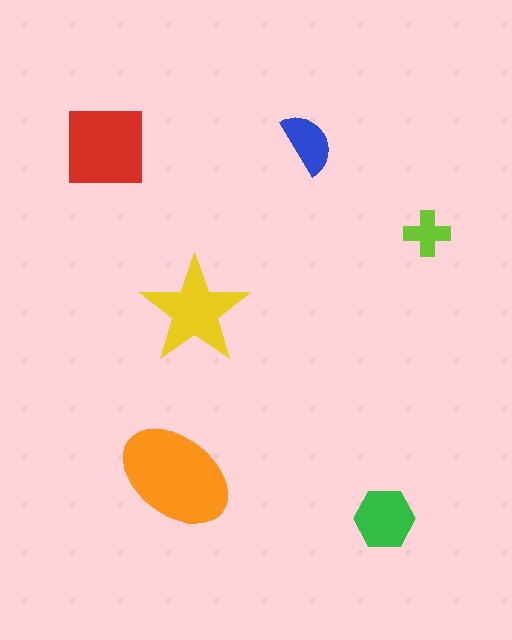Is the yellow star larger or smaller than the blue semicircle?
Larger.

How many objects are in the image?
There are 6 objects in the image.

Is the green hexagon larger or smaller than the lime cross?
Larger.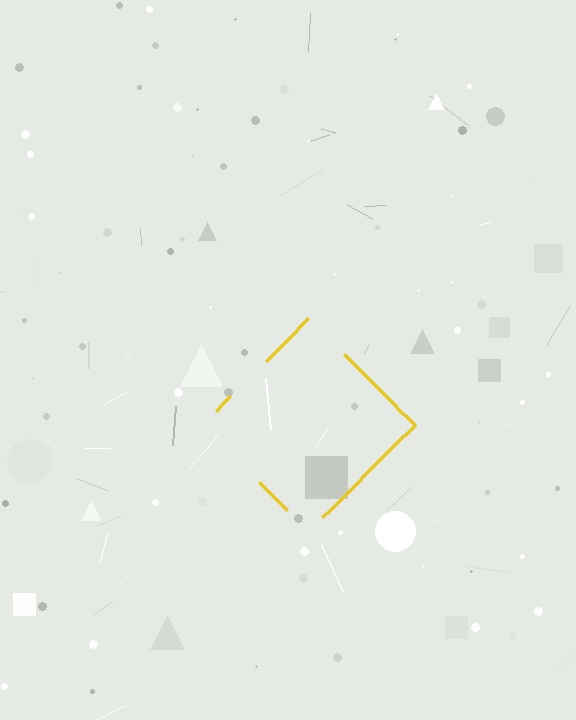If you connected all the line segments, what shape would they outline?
They would outline a diamond.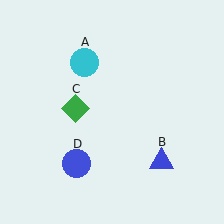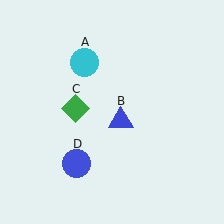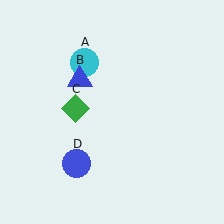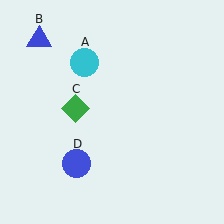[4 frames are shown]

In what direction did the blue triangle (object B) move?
The blue triangle (object B) moved up and to the left.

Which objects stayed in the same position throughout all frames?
Cyan circle (object A) and green diamond (object C) and blue circle (object D) remained stationary.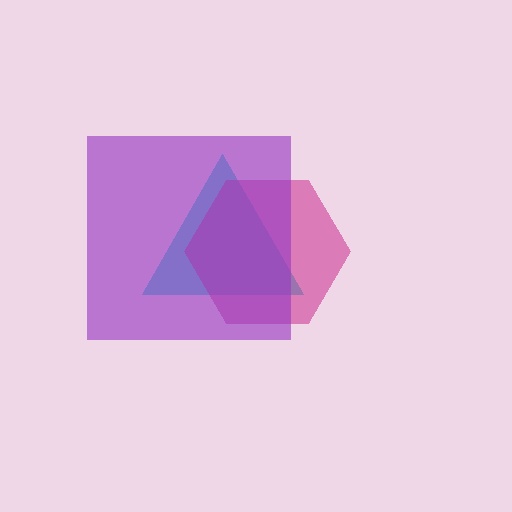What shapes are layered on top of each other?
The layered shapes are: a cyan triangle, a magenta hexagon, a purple square.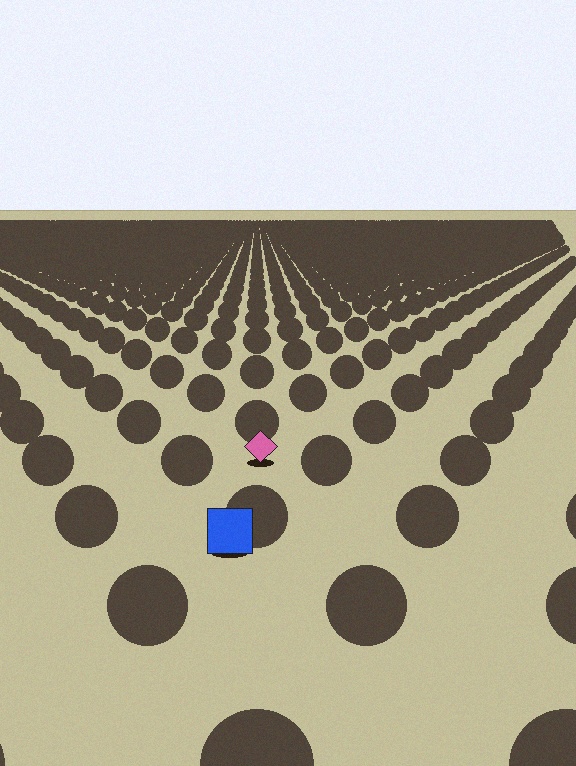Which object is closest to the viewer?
The blue square is closest. The texture marks near it are larger and more spread out.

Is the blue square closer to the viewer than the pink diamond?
Yes. The blue square is closer — you can tell from the texture gradient: the ground texture is coarser near it.